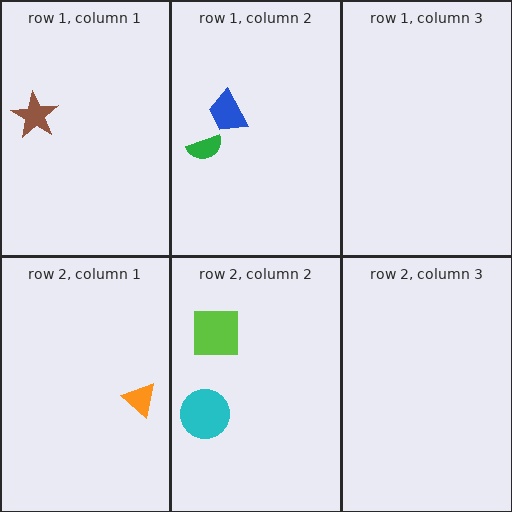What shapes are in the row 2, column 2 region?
The lime square, the cyan circle.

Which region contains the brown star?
The row 1, column 1 region.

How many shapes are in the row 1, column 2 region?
2.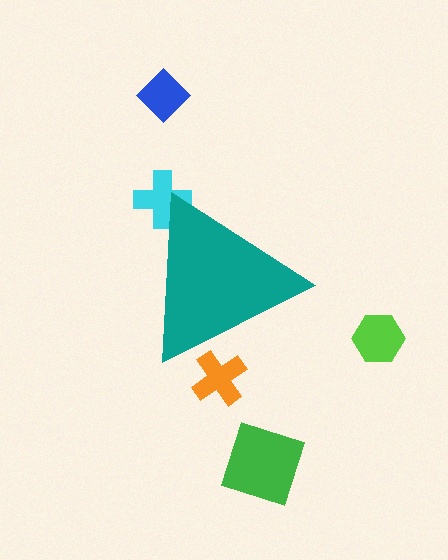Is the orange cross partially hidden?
Yes, the orange cross is partially hidden behind the teal triangle.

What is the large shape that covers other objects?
A teal triangle.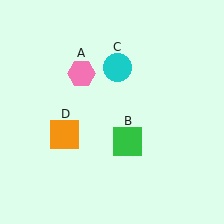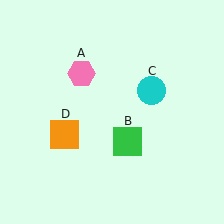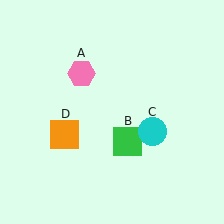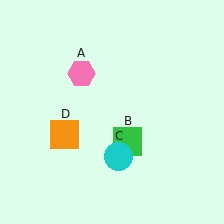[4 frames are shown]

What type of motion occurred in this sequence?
The cyan circle (object C) rotated clockwise around the center of the scene.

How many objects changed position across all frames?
1 object changed position: cyan circle (object C).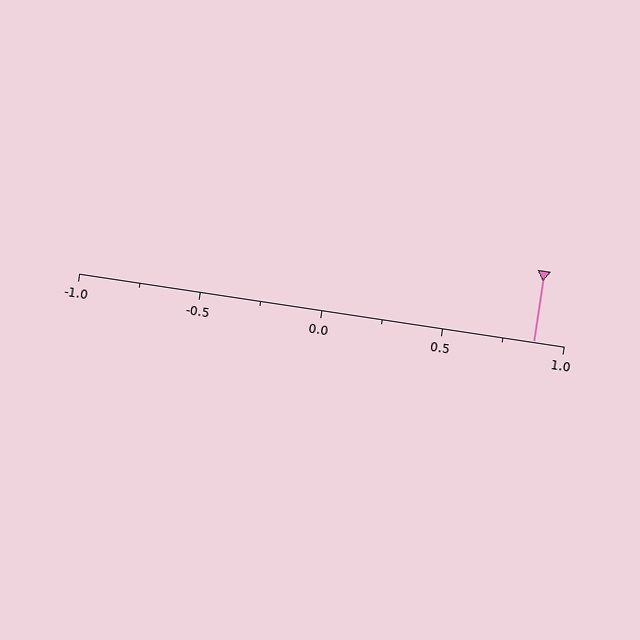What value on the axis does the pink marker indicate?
The marker indicates approximately 0.88.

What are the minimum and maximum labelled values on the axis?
The axis runs from -1.0 to 1.0.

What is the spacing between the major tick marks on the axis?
The major ticks are spaced 0.5 apart.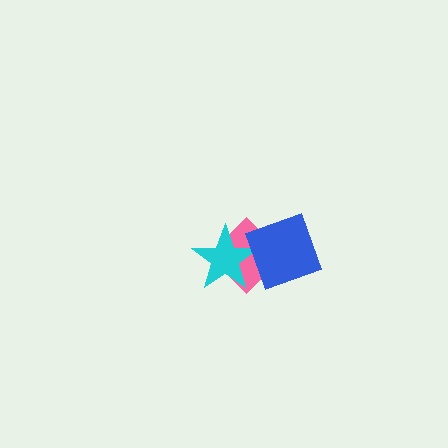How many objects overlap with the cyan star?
2 objects overlap with the cyan star.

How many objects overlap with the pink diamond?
2 objects overlap with the pink diamond.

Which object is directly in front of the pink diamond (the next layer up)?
The cyan star is directly in front of the pink diamond.